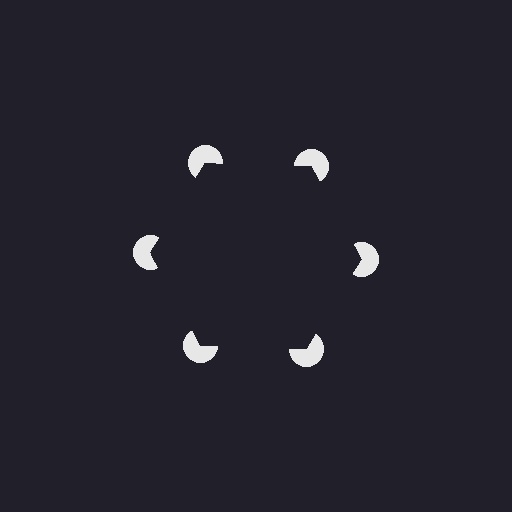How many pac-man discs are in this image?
There are 6 — one at each vertex of the illusory hexagon.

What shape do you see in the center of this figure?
An illusory hexagon — its edges are inferred from the aligned wedge cuts in the pac-man discs, not physically drawn.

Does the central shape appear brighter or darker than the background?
It typically appears slightly darker than the background, even though no actual brightness change is drawn.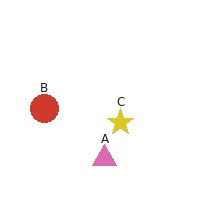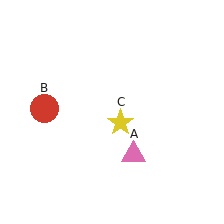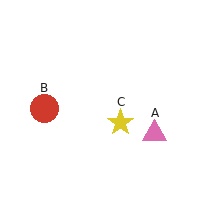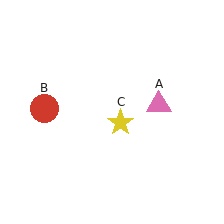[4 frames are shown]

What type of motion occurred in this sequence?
The pink triangle (object A) rotated counterclockwise around the center of the scene.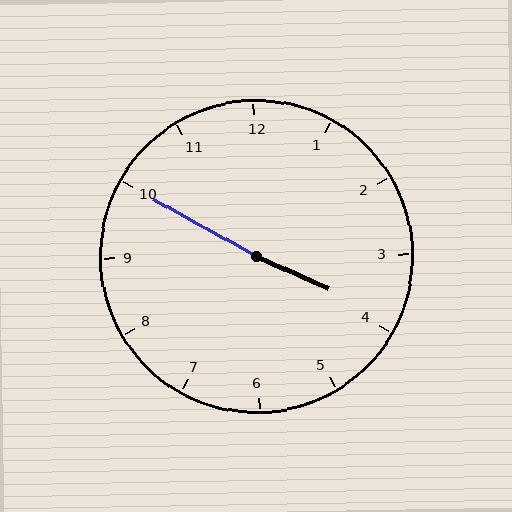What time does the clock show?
3:50.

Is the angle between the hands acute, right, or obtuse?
It is obtuse.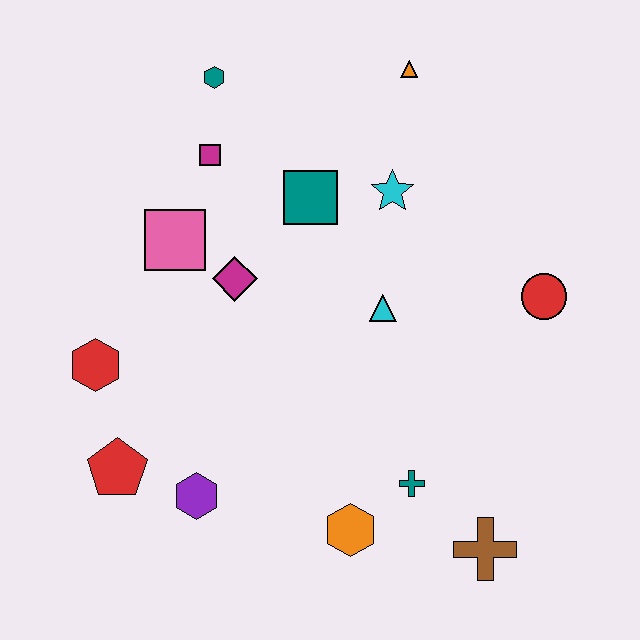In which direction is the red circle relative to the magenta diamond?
The red circle is to the right of the magenta diamond.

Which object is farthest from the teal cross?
The teal hexagon is farthest from the teal cross.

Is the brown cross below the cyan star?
Yes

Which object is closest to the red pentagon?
The purple hexagon is closest to the red pentagon.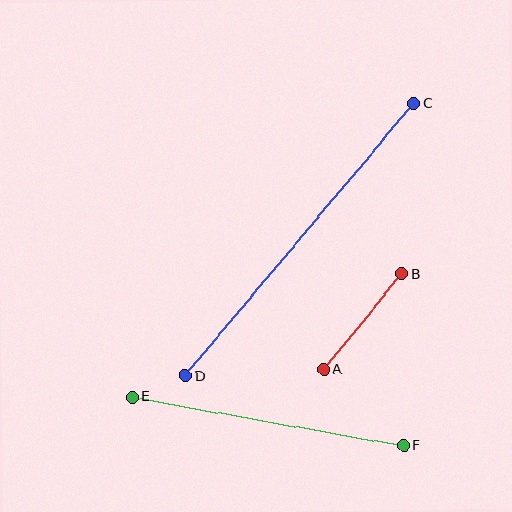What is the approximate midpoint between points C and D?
The midpoint is at approximately (300, 239) pixels.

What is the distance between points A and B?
The distance is approximately 124 pixels.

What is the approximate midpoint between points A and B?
The midpoint is at approximately (363, 322) pixels.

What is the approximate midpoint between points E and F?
The midpoint is at approximately (268, 421) pixels.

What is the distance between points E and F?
The distance is approximately 276 pixels.